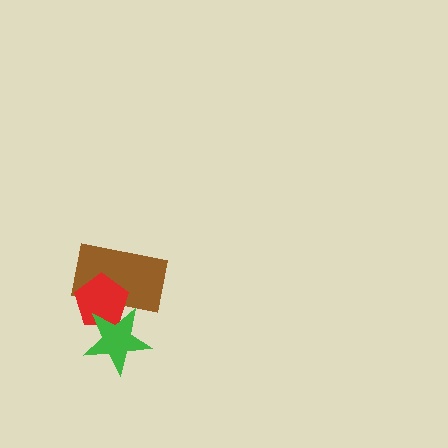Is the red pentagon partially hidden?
Yes, it is partially covered by another shape.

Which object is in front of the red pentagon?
The green star is in front of the red pentagon.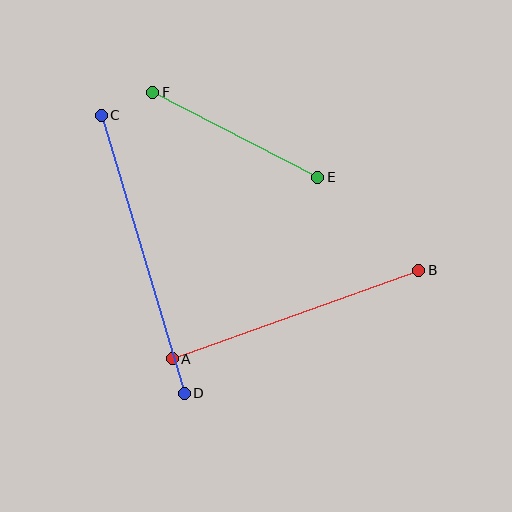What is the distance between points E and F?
The distance is approximately 186 pixels.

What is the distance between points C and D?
The distance is approximately 290 pixels.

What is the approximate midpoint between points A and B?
The midpoint is at approximately (295, 314) pixels.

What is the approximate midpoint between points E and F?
The midpoint is at approximately (235, 135) pixels.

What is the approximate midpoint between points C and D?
The midpoint is at approximately (143, 254) pixels.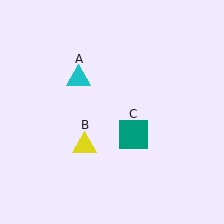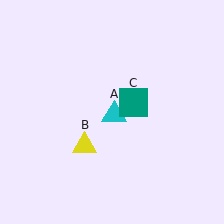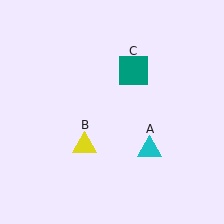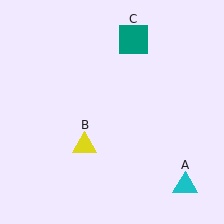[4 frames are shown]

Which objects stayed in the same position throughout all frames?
Yellow triangle (object B) remained stationary.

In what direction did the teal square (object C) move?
The teal square (object C) moved up.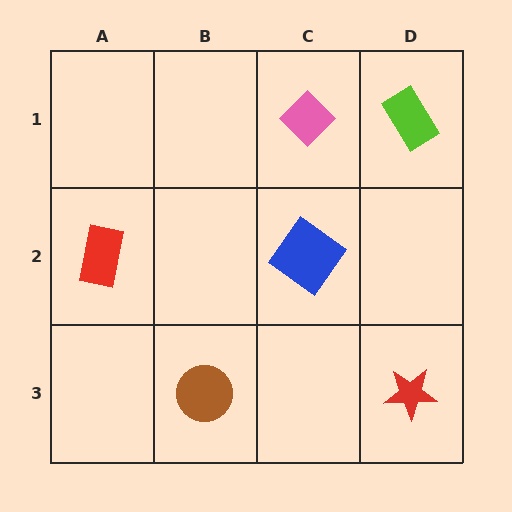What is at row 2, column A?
A red rectangle.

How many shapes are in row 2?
2 shapes.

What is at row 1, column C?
A pink diamond.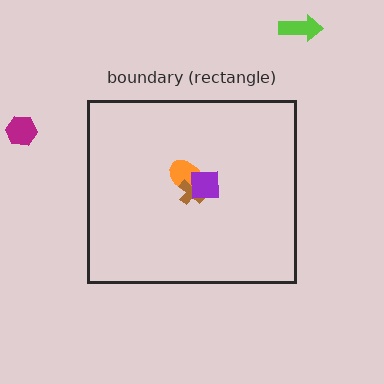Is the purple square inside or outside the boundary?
Inside.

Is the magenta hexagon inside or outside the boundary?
Outside.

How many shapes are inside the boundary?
3 inside, 2 outside.